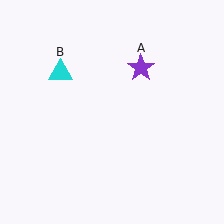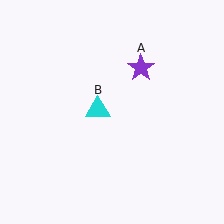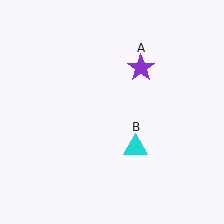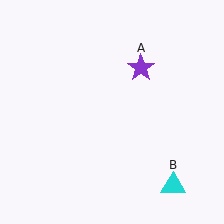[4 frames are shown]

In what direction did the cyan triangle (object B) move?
The cyan triangle (object B) moved down and to the right.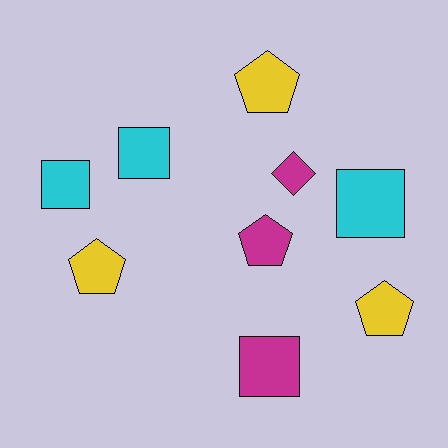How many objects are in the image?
There are 9 objects.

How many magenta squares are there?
There is 1 magenta square.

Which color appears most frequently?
Yellow, with 3 objects.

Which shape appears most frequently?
Pentagon, with 4 objects.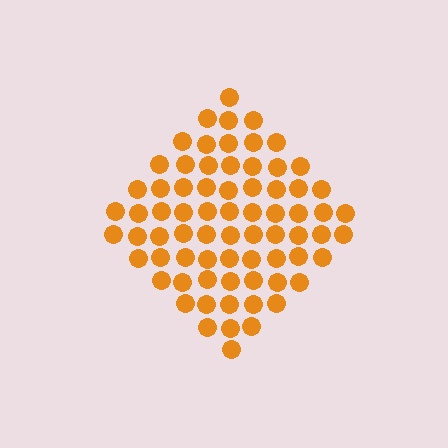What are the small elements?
The small elements are circles.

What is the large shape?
The large shape is a diamond.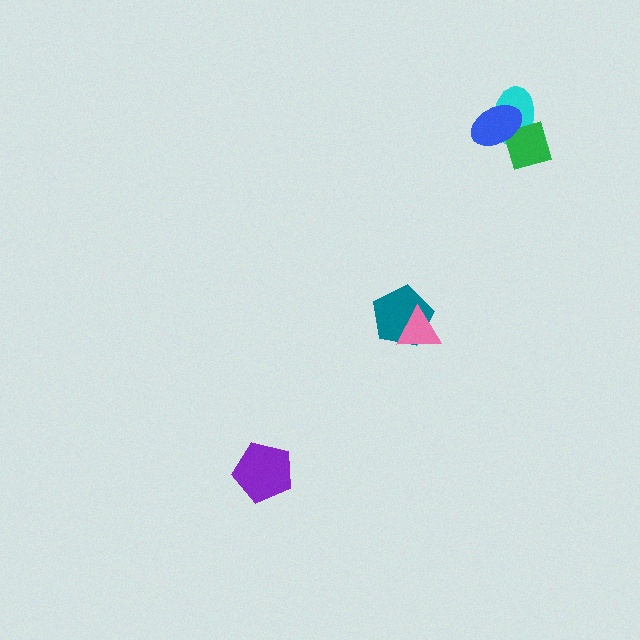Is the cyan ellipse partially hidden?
Yes, it is partially covered by another shape.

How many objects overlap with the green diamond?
2 objects overlap with the green diamond.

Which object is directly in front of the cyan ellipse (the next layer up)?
The green diamond is directly in front of the cyan ellipse.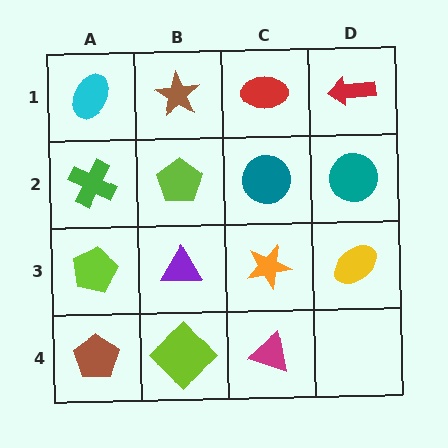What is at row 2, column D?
A teal circle.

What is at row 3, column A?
A lime pentagon.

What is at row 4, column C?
A magenta triangle.